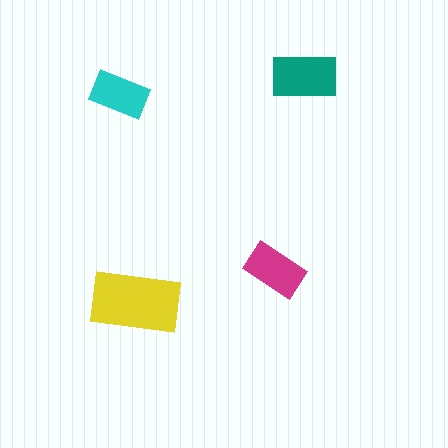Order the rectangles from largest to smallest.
the yellow one, the teal one, the magenta one, the cyan one.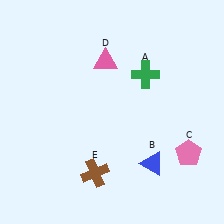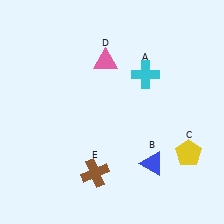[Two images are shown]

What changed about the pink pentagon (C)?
In Image 1, C is pink. In Image 2, it changed to yellow.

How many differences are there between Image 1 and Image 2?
There are 2 differences between the two images.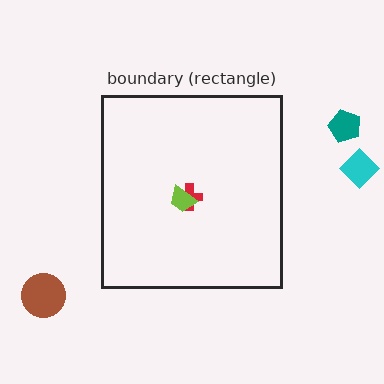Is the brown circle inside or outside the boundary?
Outside.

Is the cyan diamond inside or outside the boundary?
Outside.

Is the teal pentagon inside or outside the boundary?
Outside.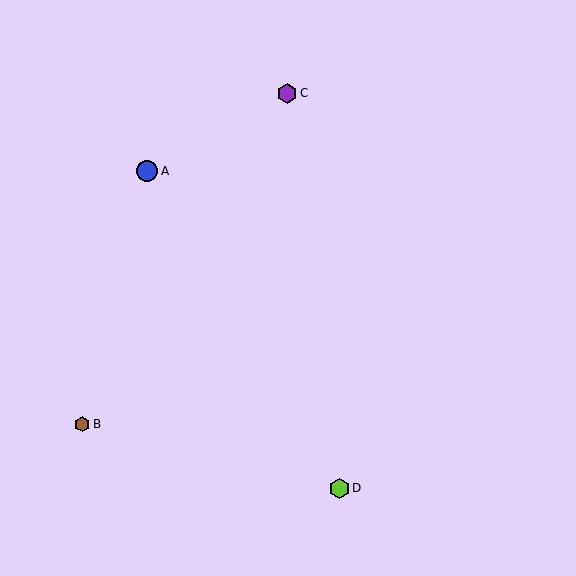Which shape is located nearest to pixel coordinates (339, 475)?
The lime hexagon (labeled D) at (339, 488) is nearest to that location.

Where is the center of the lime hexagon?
The center of the lime hexagon is at (339, 488).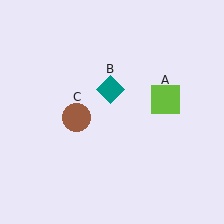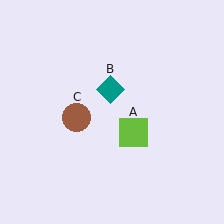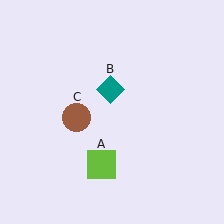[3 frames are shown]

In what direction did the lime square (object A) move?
The lime square (object A) moved down and to the left.